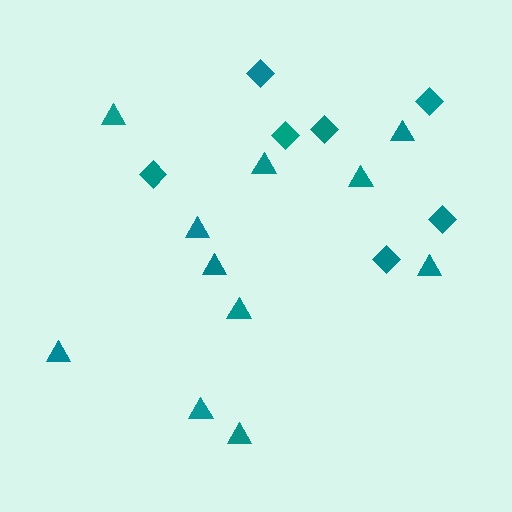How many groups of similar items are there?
There are 2 groups: one group of diamonds (7) and one group of triangles (11).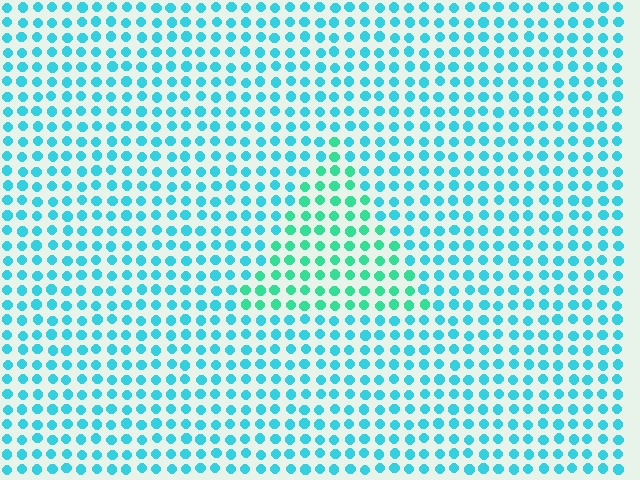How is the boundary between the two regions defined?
The boundary is defined purely by a slight shift in hue (about 31 degrees). Spacing, size, and orientation are identical on both sides.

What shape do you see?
I see a triangle.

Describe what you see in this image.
The image is filled with small cyan elements in a uniform arrangement. A triangle-shaped region is visible where the elements are tinted to a slightly different hue, forming a subtle color boundary.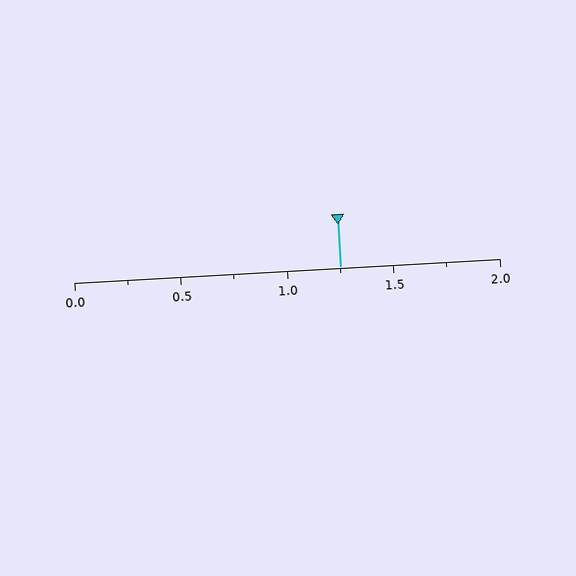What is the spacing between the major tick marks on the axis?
The major ticks are spaced 0.5 apart.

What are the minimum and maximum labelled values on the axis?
The axis runs from 0.0 to 2.0.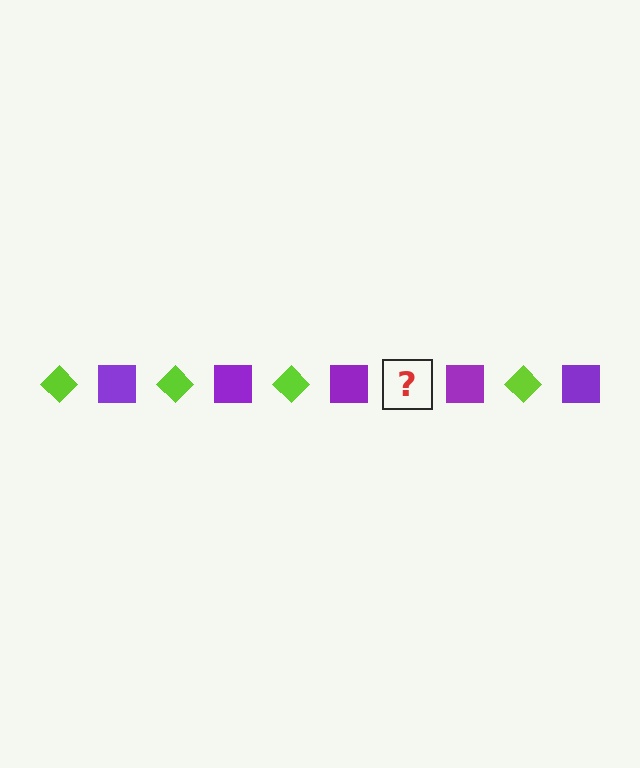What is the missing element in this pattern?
The missing element is a lime diamond.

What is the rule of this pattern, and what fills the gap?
The rule is that the pattern alternates between lime diamond and purple square. The gap should be filled with a lime diamond.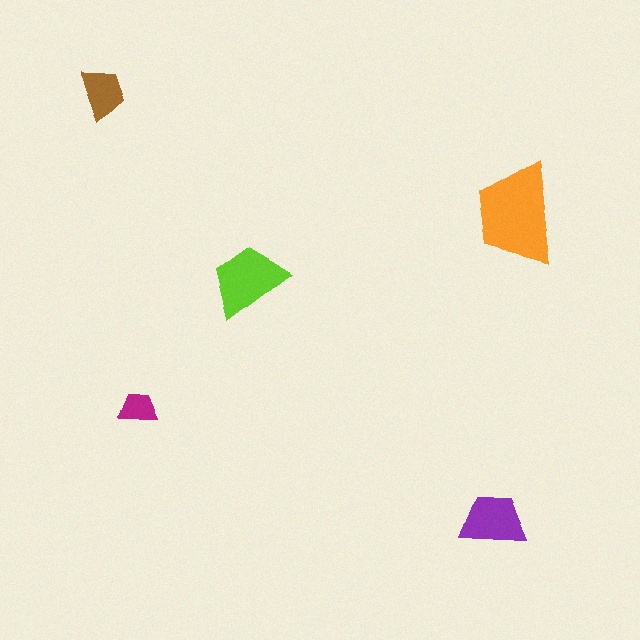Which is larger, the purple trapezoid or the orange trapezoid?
The orange one.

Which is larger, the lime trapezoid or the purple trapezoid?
The lime one.